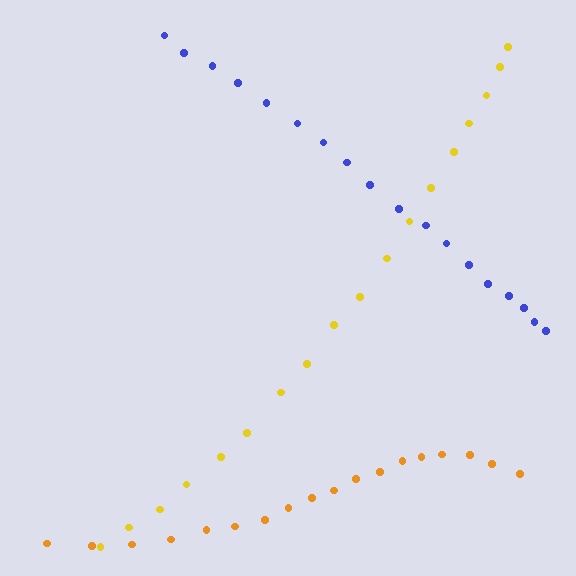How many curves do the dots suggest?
There are 3 distinct paths.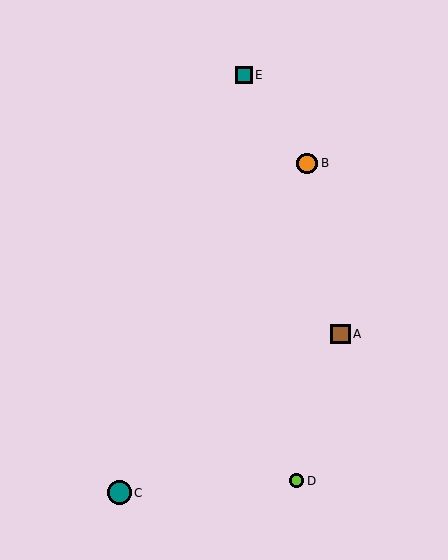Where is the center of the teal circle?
The center of the teal circle is at (119, 493).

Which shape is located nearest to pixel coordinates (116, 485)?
The teal circle (labeled C) at (119, 493) is nearest to that location.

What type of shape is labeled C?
Shape C is a teal circle.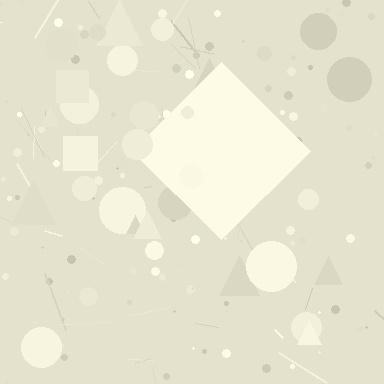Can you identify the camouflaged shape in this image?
The camouflaged shape is a diamond.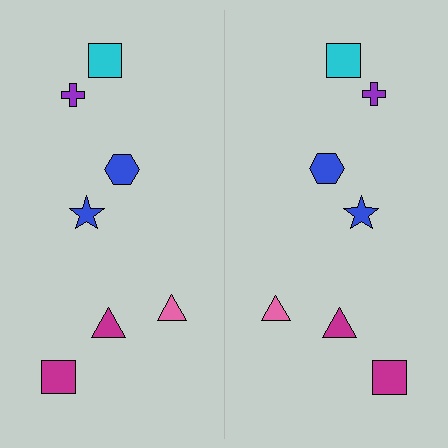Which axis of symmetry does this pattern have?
The pattern has a vertical axis of symmetry running through the center of the image.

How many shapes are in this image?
There are 14 shapes in this image.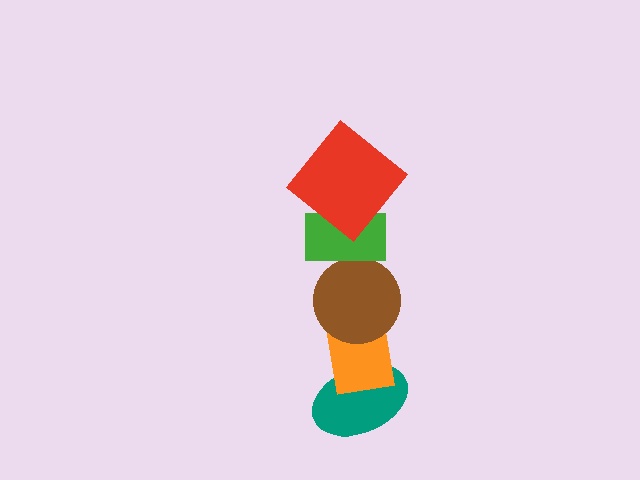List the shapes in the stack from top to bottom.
From top to bottom: the red diamond, the green rectangle, the brown circle, the orange rectangle, the teal ellipse.